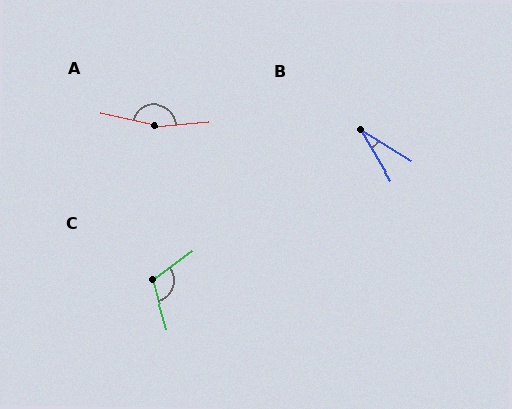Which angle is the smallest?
B, at approximately 27 degrees.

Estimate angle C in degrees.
Approximately 109 degrees.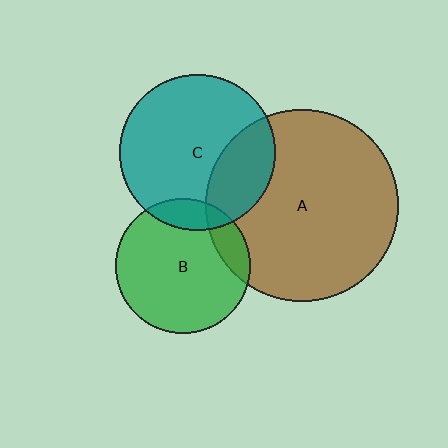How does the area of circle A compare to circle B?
Approximately 2.0 times.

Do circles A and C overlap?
Yes.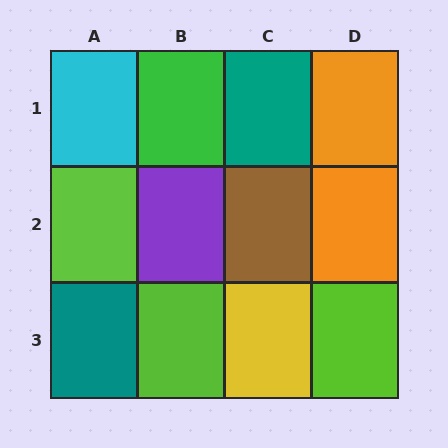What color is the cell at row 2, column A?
Lime.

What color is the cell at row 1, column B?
Green.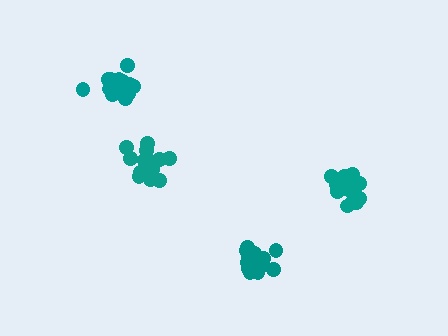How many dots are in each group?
Group 1: 14 dots, Group 2: 15 dots, Group 3: 19 dots, Group 4: 14 dots (62 total).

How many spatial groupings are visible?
There are 4 spatial groupings.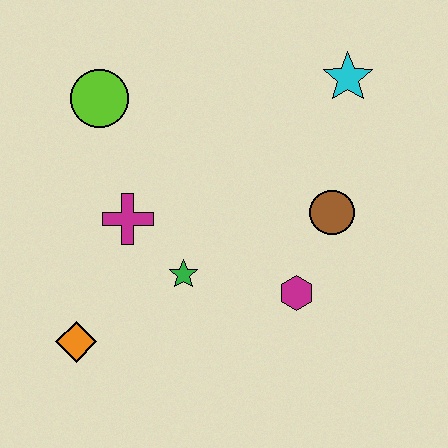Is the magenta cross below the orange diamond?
No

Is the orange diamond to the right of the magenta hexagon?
No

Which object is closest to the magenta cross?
The green star is closest to the magenta cross.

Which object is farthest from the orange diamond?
The cyan star is farthest from the orange diamond.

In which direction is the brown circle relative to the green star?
The brown circle is to the right of the green star.